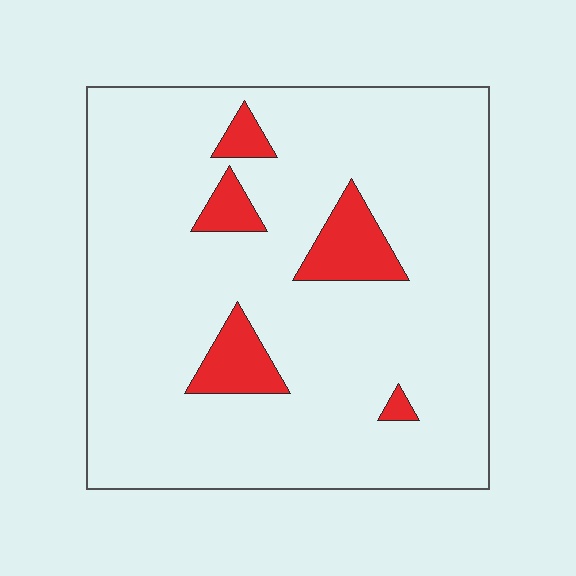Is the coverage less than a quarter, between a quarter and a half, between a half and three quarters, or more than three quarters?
Less than a quarter.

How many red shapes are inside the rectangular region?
5.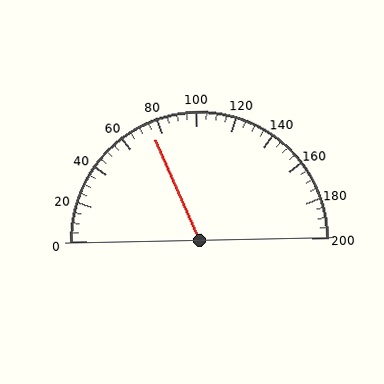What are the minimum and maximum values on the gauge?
The gauge ranges from 0 to 200.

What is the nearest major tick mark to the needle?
The nearest major tick mark is 80.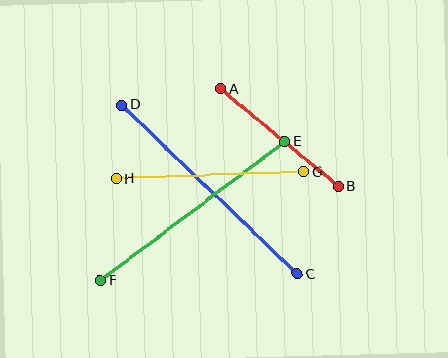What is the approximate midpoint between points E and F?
The midpoint is at approximately (193, 211) pixels.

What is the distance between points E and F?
The distance is approximately 231 pixels.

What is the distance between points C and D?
The distance is approximately 244 pixels.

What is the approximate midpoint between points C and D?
The midpoint is at approximately (210, 190) pixels.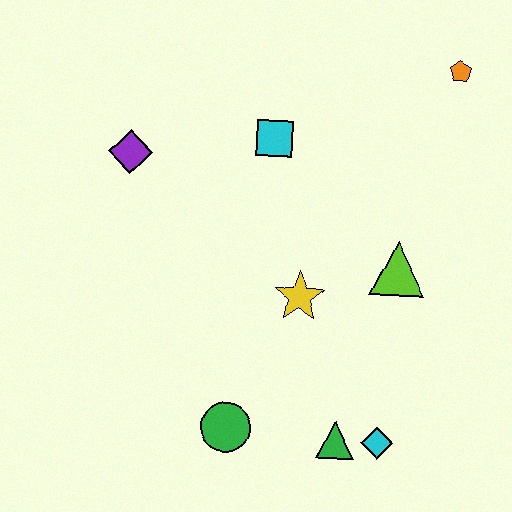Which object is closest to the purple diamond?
The cyan square is closest to the purple diamond.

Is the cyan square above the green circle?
Yes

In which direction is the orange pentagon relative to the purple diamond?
The orange pentagon is to the right of the purple diamond.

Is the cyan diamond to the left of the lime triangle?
Yes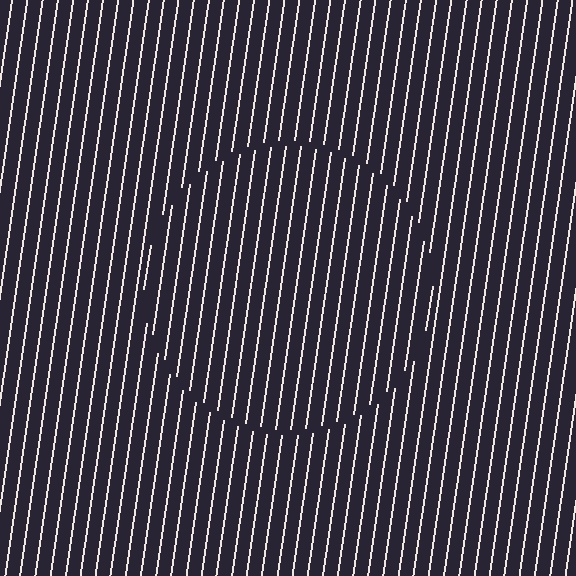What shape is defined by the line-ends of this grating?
An illusory circle. The interior of the shape contains the same grating, shifted by half a period — the contour is defined by the phase discontinuity where line-ends from the inner and outer gratings abut.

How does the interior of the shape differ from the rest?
The interior of the shape contains the same grating, shifted by half a period — the contour is defined by the phase discontinuity where line-ends from the inner and outer gratings abut.